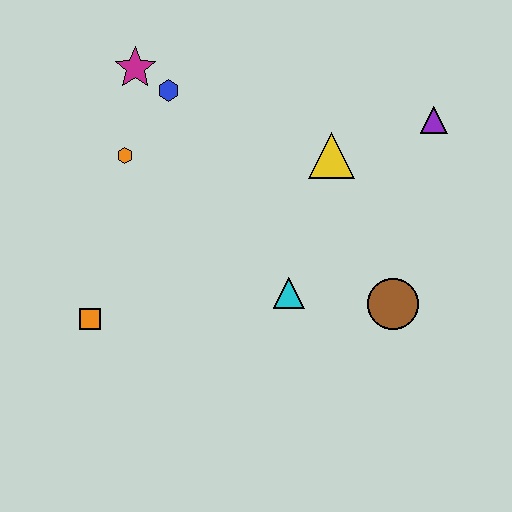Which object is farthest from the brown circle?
The magenta star is farthest from the brown circle.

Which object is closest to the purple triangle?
The yellow triangle is closest to the purple triangle.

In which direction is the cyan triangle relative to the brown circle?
The cyan triangle is to the left of the brown circle.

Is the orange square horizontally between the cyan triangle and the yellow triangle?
No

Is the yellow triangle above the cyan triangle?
Yes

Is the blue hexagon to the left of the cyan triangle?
Yes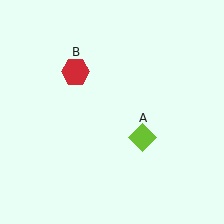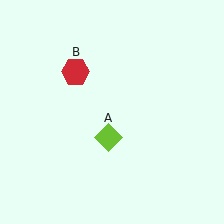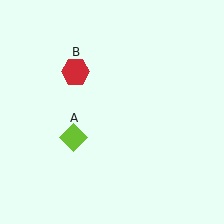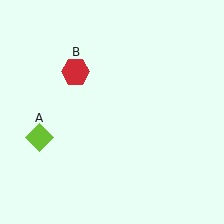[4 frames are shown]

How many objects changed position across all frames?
1 object changed position: lime diamond (object A).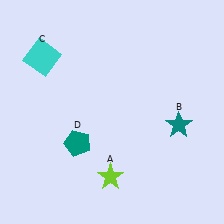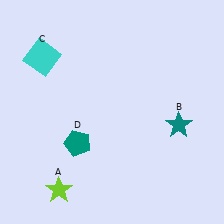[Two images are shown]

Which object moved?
The lime star (A) moved left.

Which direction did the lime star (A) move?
The lime star (A) moved left.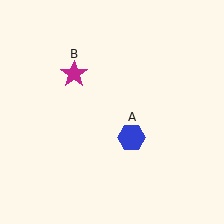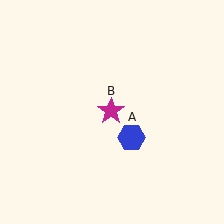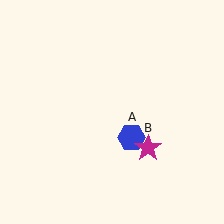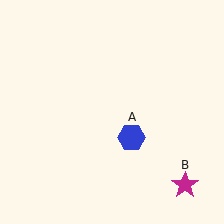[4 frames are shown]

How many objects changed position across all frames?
1 object changed position: magenta star (object B).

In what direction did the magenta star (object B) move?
The magenta star (object B) moved down and to the right.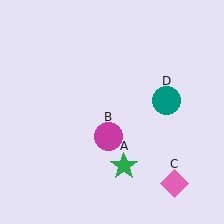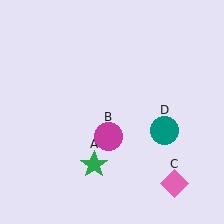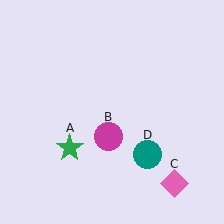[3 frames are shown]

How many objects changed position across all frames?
2 objects changed position: green star (object A), teal circle (object D).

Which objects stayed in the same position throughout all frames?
Magenta circle (object B) and pink diamond (object C) remained stationary.